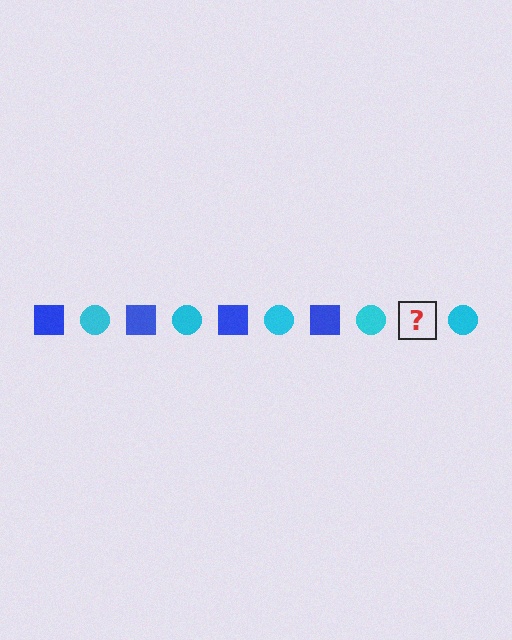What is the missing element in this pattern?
The missing element is a blue square.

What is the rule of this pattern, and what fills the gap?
The rule is that the pattern alternates between blue square and cyan circle. The gap should be filled with a blue square.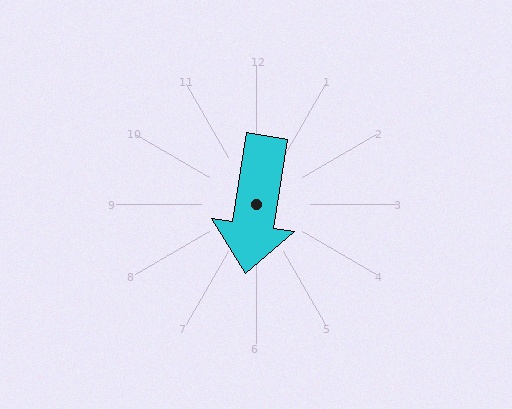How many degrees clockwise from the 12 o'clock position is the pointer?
Approximately 189 degrees.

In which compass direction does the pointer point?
South.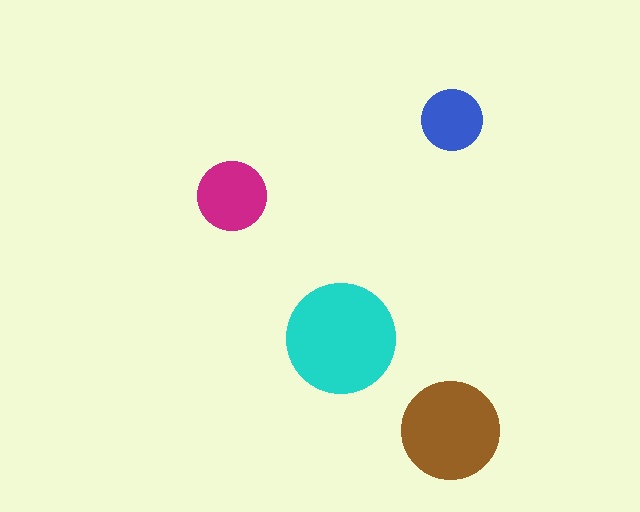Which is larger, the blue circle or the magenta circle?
The magenta one.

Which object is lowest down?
The brown circle is bottommost.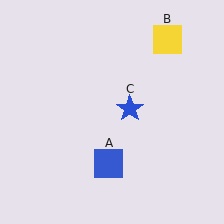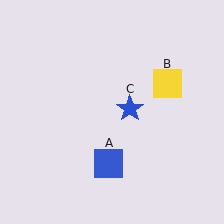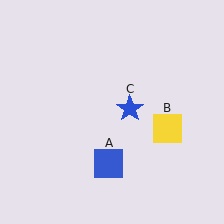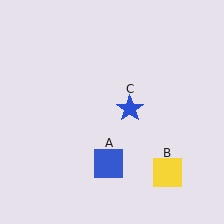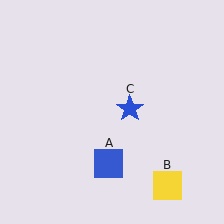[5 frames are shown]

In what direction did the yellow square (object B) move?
The yellow square (object B) moved down.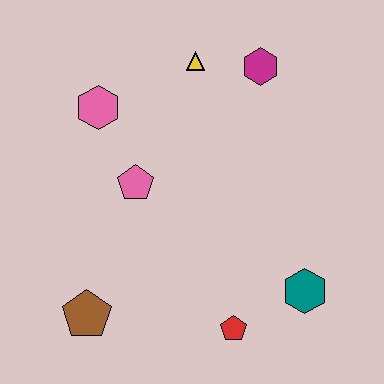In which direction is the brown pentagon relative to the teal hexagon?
The brown pentagon is to the left of the teal hexagon.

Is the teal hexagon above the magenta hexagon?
No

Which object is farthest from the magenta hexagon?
The brown pentagon is farthest from the magenta hexagon.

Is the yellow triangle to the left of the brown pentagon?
No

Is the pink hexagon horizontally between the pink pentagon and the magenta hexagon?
No